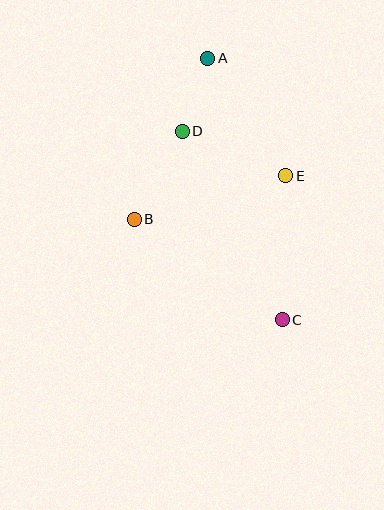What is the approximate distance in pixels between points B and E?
The distance between B and E is approximately 158 pixels.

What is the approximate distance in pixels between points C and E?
The distance between C and E is approximately 144 pixels.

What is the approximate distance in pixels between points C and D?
The distance between C and D is approximately 214 pixels.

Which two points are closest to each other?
Points A and D are closest to each other.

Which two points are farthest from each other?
Points A and C are farthest from each other.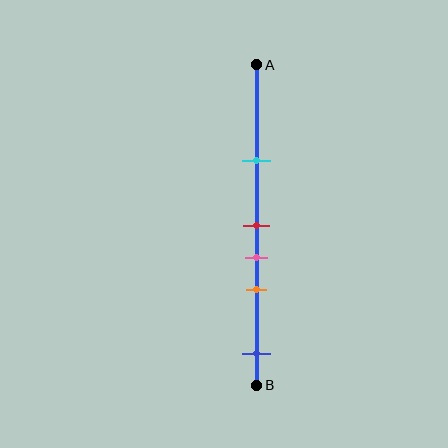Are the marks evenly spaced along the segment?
No, the marks are not evenly spaced.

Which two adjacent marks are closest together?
The red and pink marks are the closest adjacent pair.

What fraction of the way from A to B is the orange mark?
The orange mark is approximately 70% (0.7) of the way from A to B.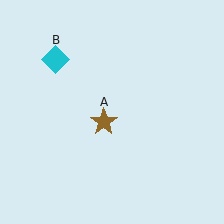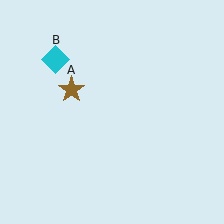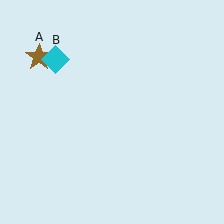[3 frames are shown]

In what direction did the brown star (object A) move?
The brown star (object A) moved up and to the left.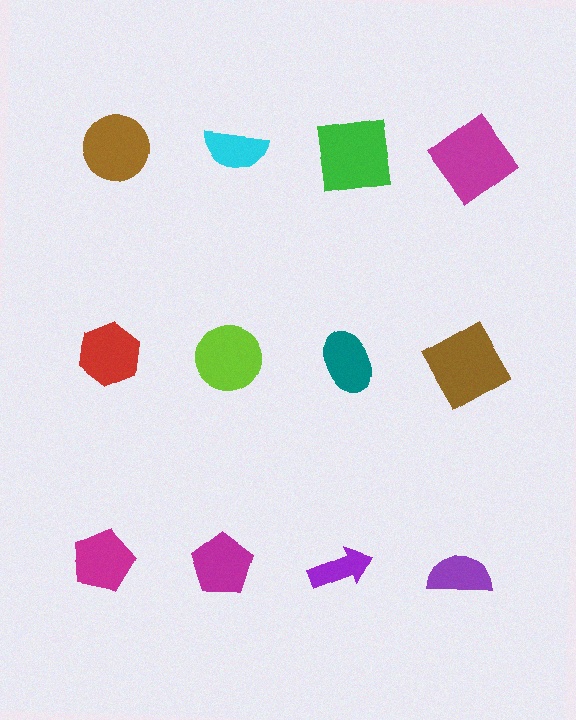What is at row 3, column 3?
A purple arrow.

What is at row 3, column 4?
A purple semicircle.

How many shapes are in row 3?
4 shapes.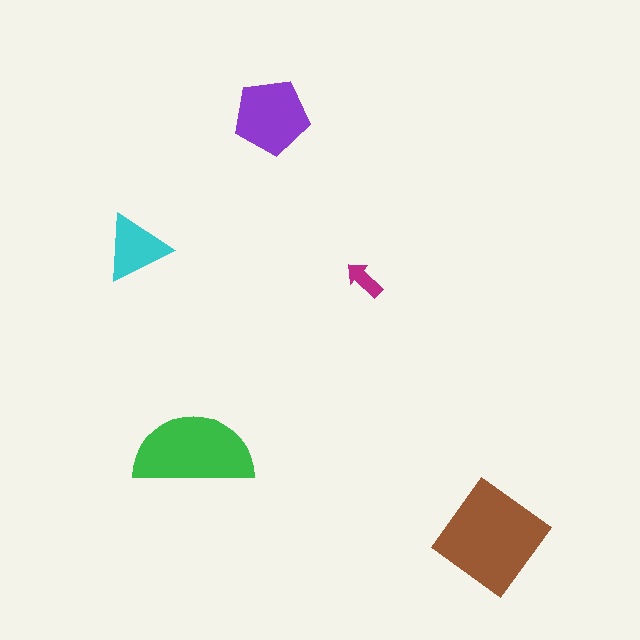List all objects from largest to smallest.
The brown diamond, the green semicircle, the purple pentagon, the cyan triangle, the magenta arrow.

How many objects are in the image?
There are 5 objects in the image.